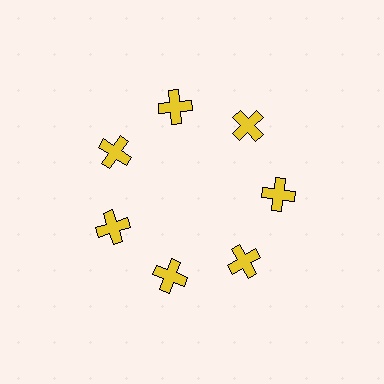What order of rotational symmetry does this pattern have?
This pattern has 7-fold rotational symmetry.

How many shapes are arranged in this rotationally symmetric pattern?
There are 7 shapes, arranged in 7 groups of 1.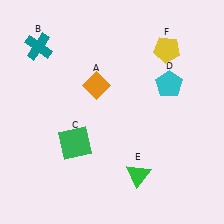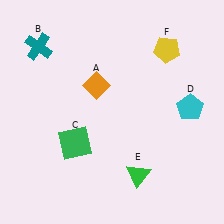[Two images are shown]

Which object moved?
The cyan pentagon (D) moved down.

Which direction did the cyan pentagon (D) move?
The cyan pentagon (D) moved down.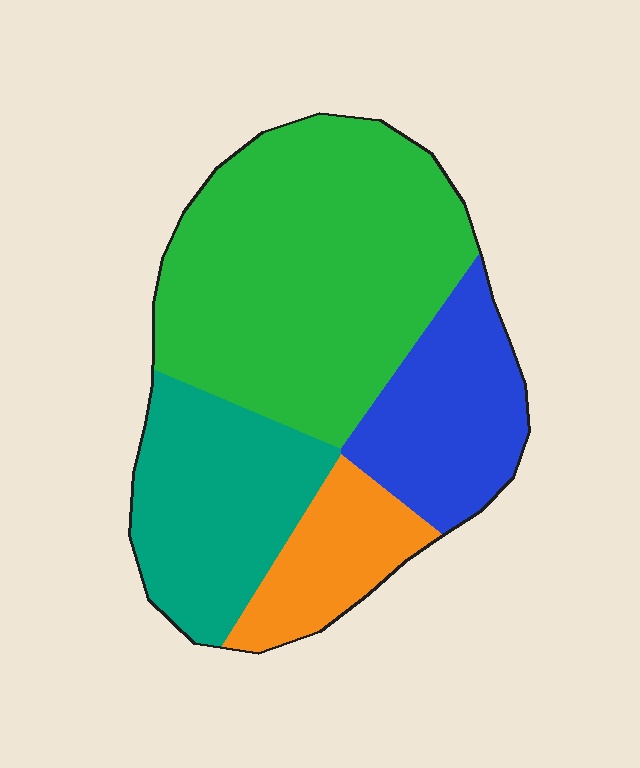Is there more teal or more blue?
Teal.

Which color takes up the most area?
Green, at roughly 45%.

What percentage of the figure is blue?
Blue covers 18% of the figure.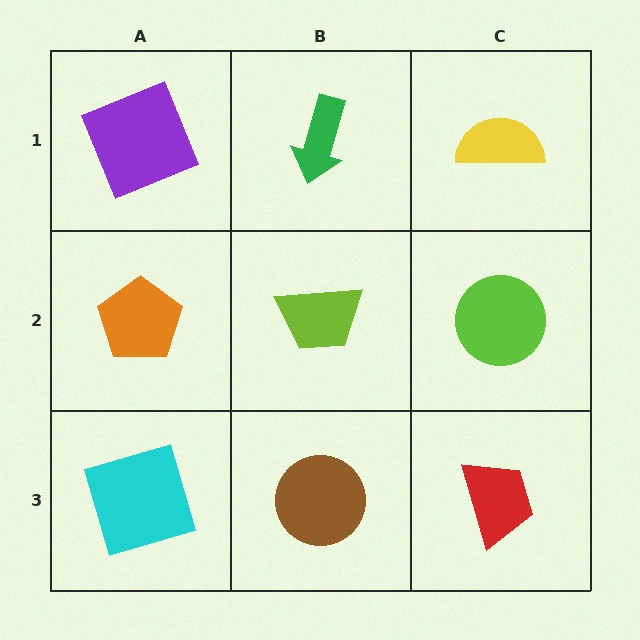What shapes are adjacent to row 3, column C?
A lime circle (row 2, column C), a brown circle (row 3, column B).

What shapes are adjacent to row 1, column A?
An orange pentagon (row 2, column A), a green arrow (row 1, column B).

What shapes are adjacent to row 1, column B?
A lime trapezoid (row 2, column B), a purple square (row 1, column A), a yellow semicircle (row 1, column C).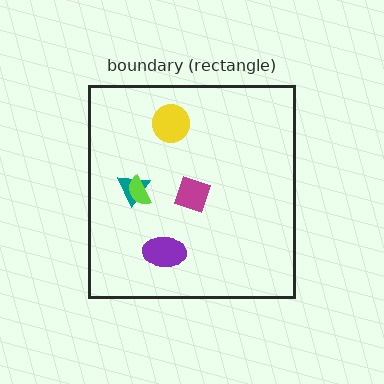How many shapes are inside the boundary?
5 inside, 0 outside.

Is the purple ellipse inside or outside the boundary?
Inside.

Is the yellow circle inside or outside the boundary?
Inside.